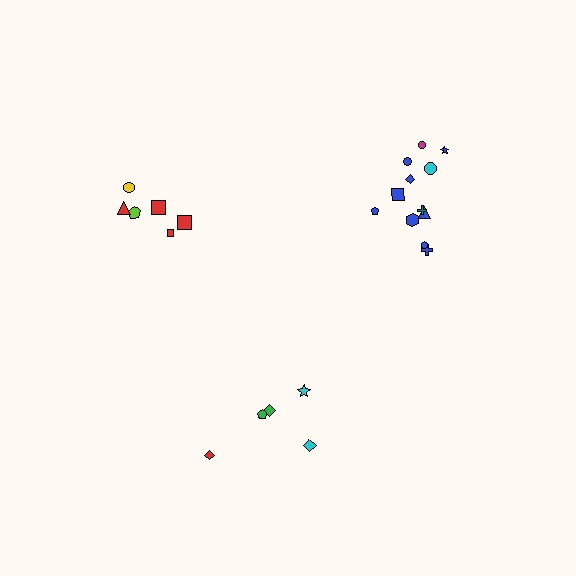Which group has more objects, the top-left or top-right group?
The top-right group.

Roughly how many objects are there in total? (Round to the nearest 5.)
Roughly 25 objects in total.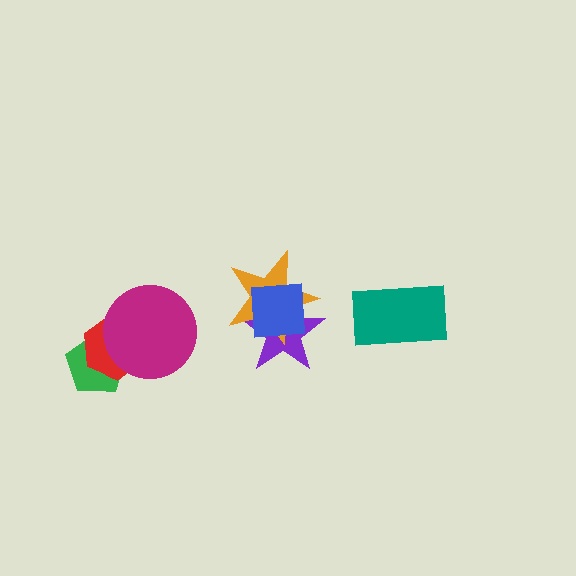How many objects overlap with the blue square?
2 objects overlap with the blue square.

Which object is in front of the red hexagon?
The magenta circle is in front of the red hexagon.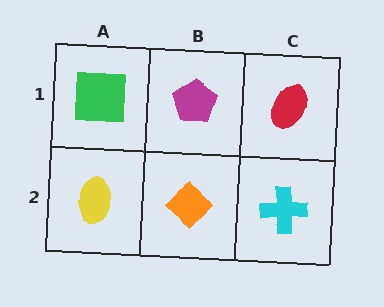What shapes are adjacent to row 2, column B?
A magenta pentagon (row 1, column B), a yellow ellipse (row 2, column A), a cyan cross (row 2, column C).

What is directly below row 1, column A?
A yellow ellipse.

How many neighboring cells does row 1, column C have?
2.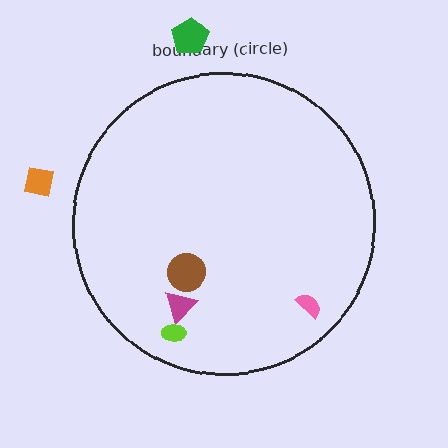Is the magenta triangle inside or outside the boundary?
Inside.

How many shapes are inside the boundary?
4 inside, 2 outside.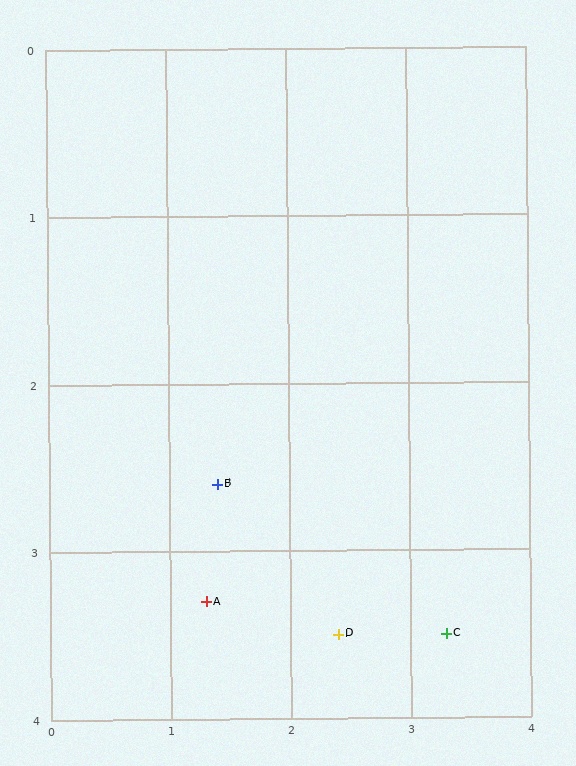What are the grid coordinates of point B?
Point B is at approximately (1.4, 2.6).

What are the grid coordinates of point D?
Point D is at approximately (2.4, 3.5).